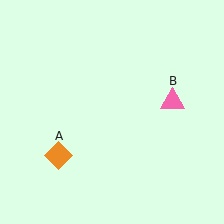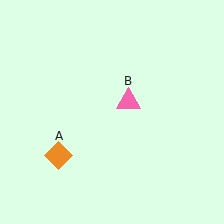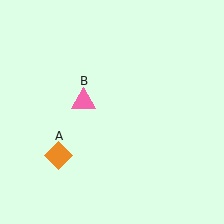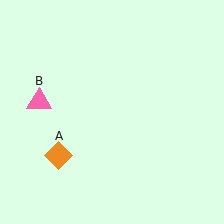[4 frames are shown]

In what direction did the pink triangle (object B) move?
The pink triangle (object B) moved left.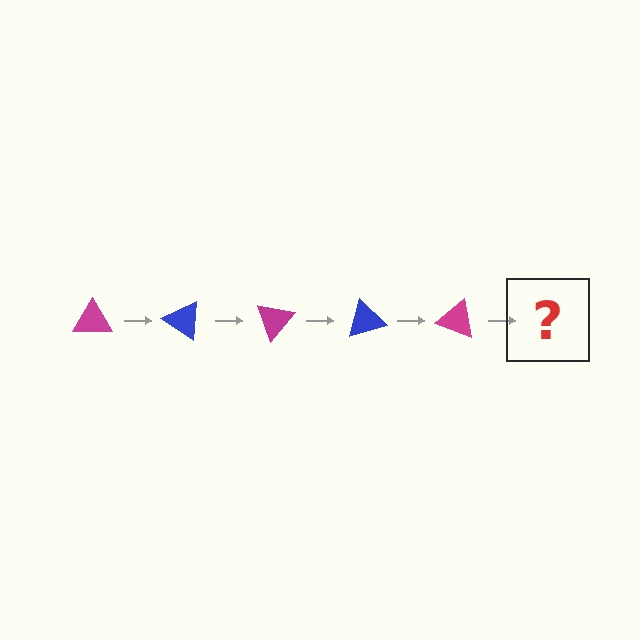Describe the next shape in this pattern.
It should be a blue triangle, rotated 175 degrees from the start.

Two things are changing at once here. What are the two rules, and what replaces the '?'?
The two rules are that it rotates 35 degrees each step and the color cycles through magenta and blue. The '?' should be a blue triangle, rotated 175 degrees from the start.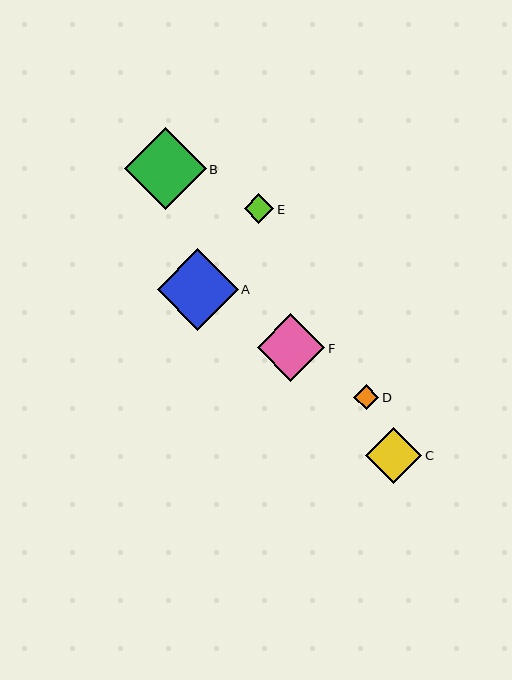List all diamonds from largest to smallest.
From largest to smallest: B, A, F, C, E, D.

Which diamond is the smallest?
Diamond D is the smallest with a size of approximately 25 pixels.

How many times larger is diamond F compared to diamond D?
Diamond F is approximately 2.7 times the size of diamond D.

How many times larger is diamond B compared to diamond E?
Diamond B is approximately 2.7 times the size of diamond E.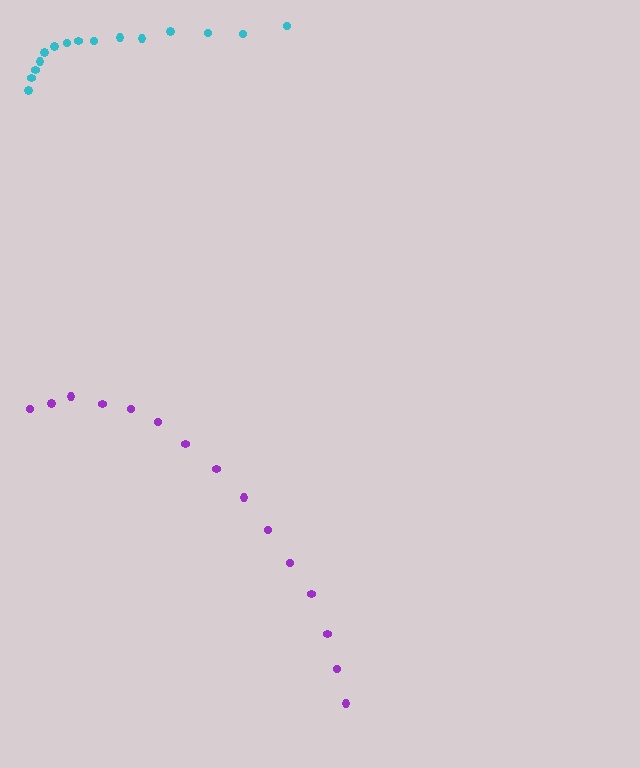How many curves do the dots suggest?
There are 2 distinct paths.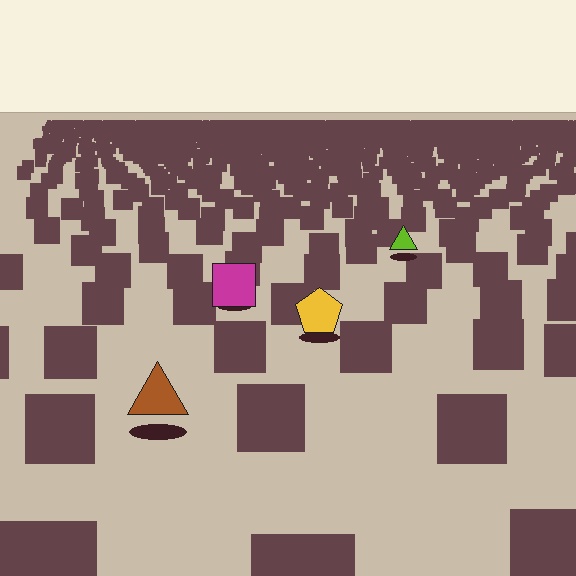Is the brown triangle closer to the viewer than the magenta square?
Yes. The brown triangle is closer — you can tell from the texture gradient: the ground texture is coarser near it.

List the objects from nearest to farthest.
From nearest to farthest: the brown triangle, the yellow pentagon, the magenta square, the lime triangle.